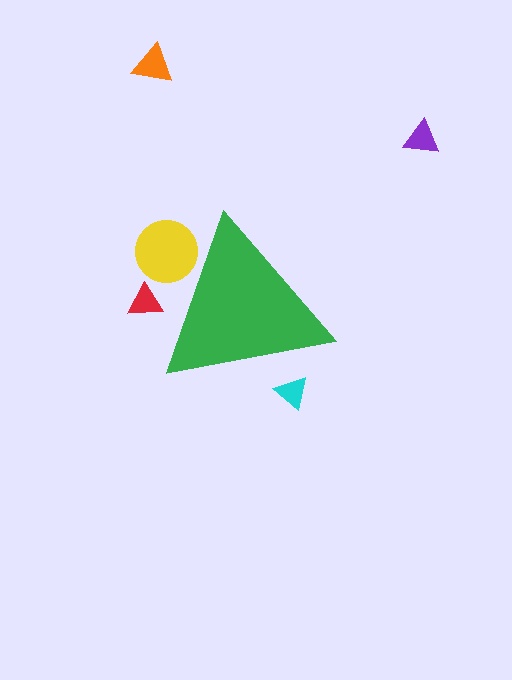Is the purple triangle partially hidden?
No, the purple triangle is fully visible.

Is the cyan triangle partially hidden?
Yes, the cyan triangle is partially hidden behind the green triangle.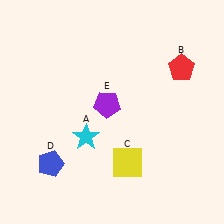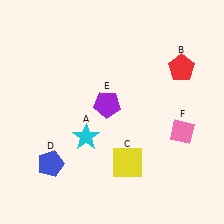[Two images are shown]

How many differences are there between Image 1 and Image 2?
There is 1 difference between the two images.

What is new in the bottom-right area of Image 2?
A pink diamond (F) was added in the bottom-right area of Image 2.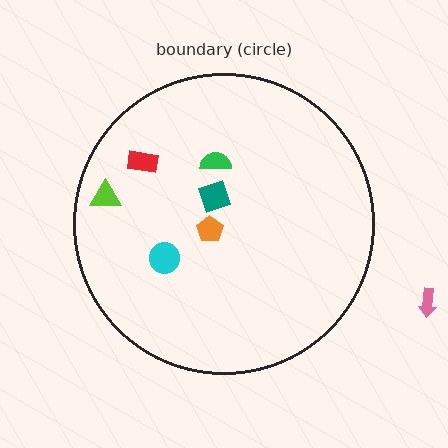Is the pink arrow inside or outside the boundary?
Outside.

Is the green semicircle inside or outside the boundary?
Inside.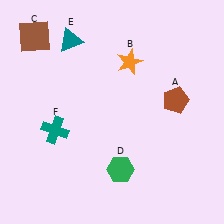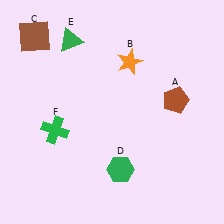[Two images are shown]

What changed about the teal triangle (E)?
In Image 1, E is teal. In Image 2, it changed to green.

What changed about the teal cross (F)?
In Image 1, F is teal. In Image 2, it changed to green.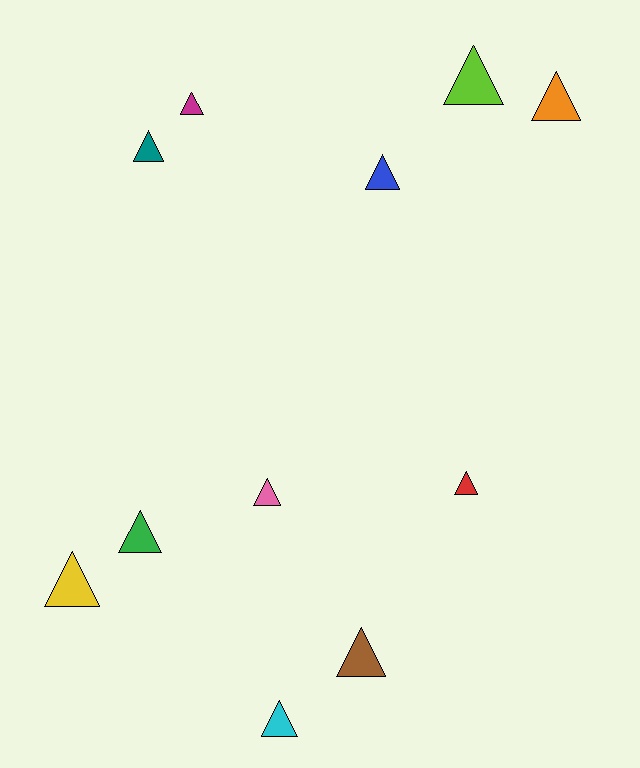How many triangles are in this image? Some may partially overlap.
There are 11 triangles.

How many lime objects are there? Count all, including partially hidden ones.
There is 1 lime object.